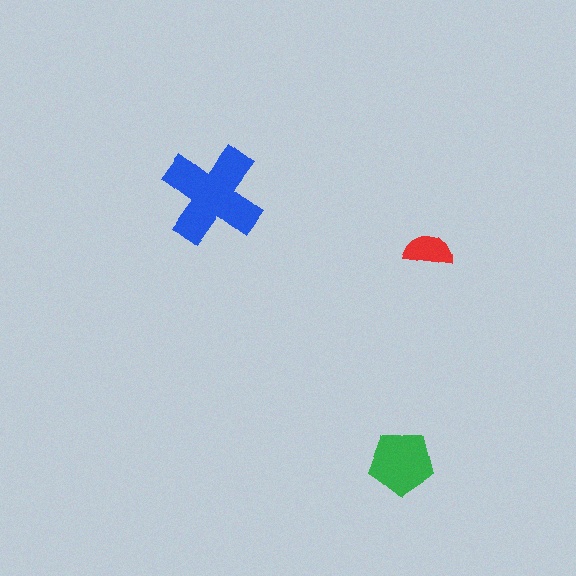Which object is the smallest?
The red semicircle.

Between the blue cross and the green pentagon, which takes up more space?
The blue cross.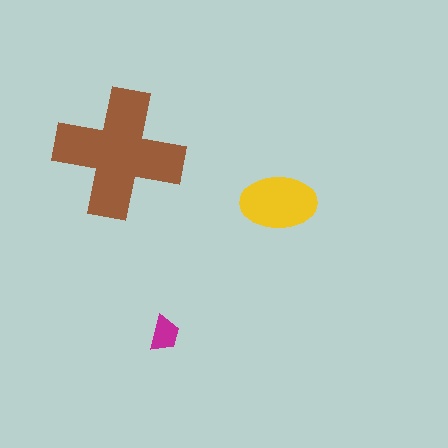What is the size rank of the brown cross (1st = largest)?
1st.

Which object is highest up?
The brown cross is topmost.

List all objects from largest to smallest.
The brown cross, the yellow ellipse, the magenta trapezoid.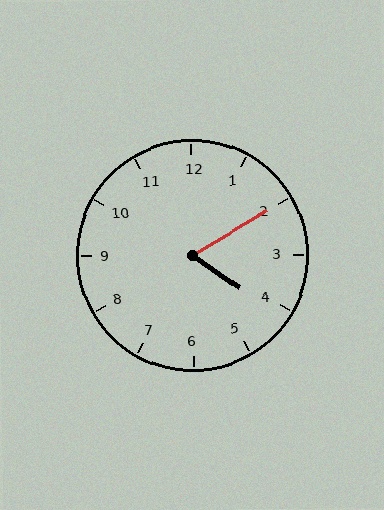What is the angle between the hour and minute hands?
Approximately 65 degrees.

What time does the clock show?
4:10.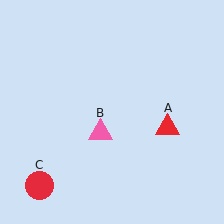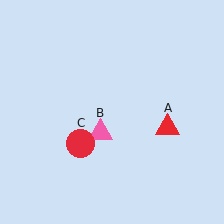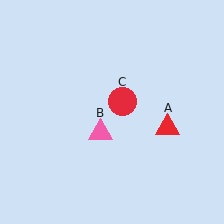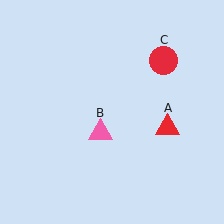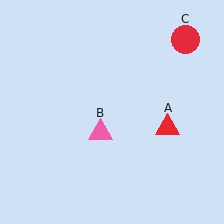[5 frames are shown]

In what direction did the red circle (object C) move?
The red circle (object C) moved up and to the right.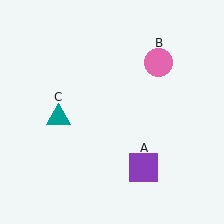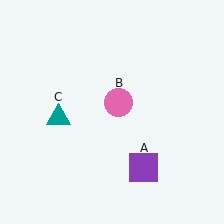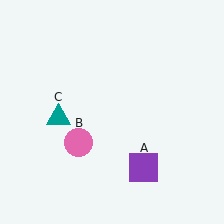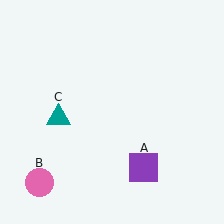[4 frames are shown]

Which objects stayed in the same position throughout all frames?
Purple square (object A) and teal triangle (object C) remained stationary.